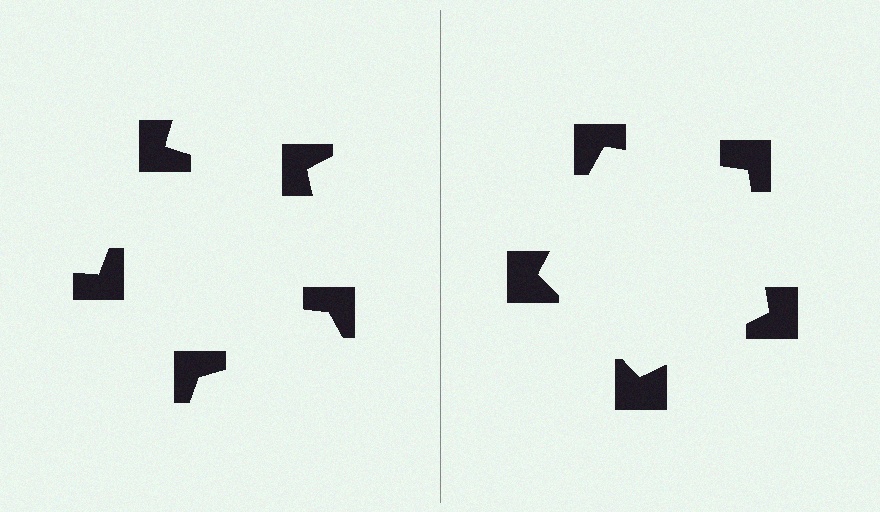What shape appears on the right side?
An illusory pentagon.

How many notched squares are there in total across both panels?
10 — 5 on each side.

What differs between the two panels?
The notched squares are positioned identically on both sides; only the wedge orientations differ. On the right they align to a pentagon; on the left they are misaligned.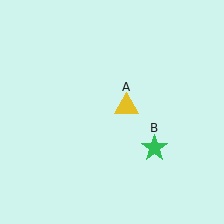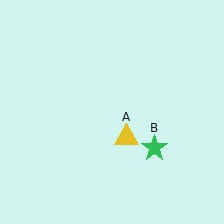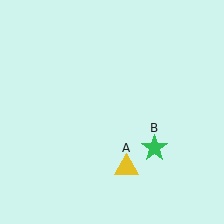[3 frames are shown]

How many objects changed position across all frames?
1 object changed position: yellow triangle (object A).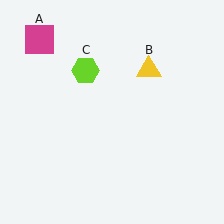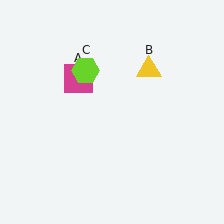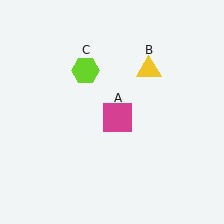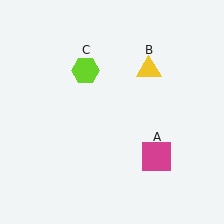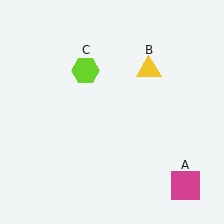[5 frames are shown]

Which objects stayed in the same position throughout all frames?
Yellow triangle (object B) and lime hexagon (object C) remained stationary.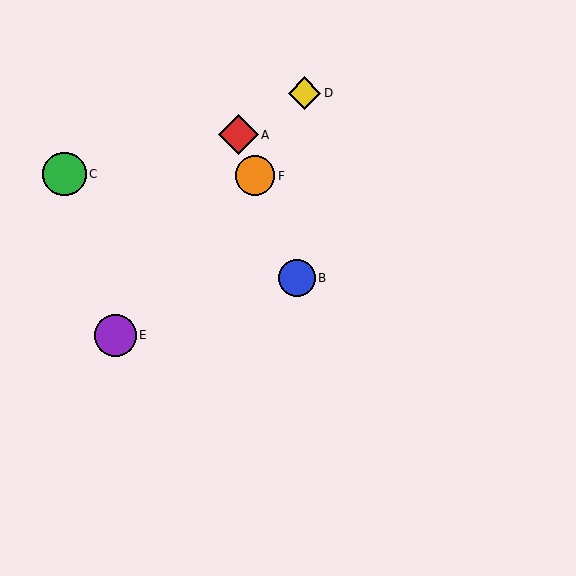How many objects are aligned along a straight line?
3 objects (A, B, F) are aligned along a straight line.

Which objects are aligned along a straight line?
Objects A, B, F are aligned along a straight line.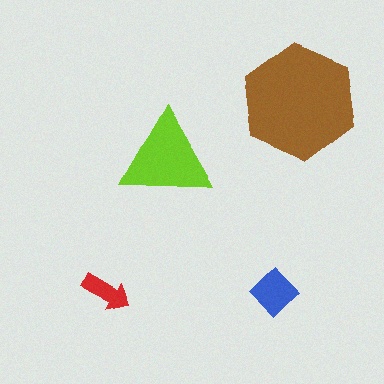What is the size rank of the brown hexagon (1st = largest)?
1st.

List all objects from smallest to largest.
The red arrow, the blue diamond, the lime triangle, the brown hexagon.